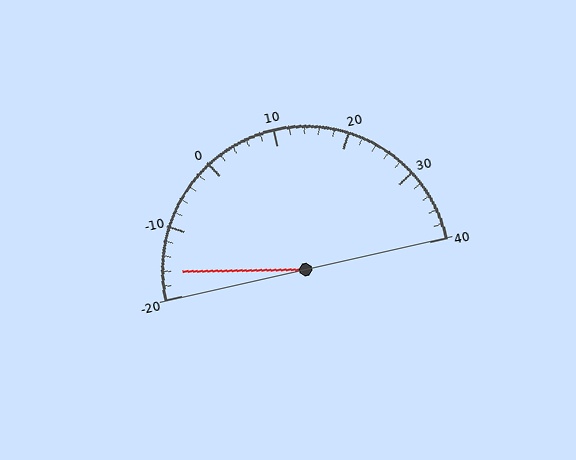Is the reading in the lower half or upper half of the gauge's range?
The reading is in the lower half of the range (-20 to 40).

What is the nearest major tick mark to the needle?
The nearest major tick mark is -20.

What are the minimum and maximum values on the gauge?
The gauge ranges from -20 to 40.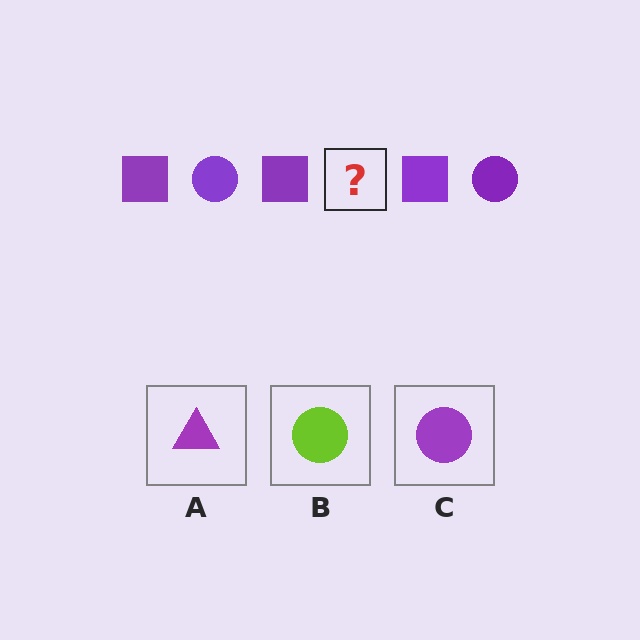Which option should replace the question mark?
Option C.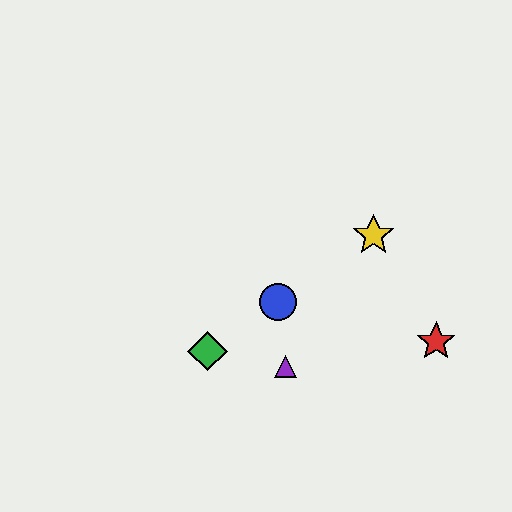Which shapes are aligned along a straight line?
The blue circle, the green diamond, the yellow star are aligned along a straight line.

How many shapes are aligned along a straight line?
3 shapes (the blue circle, the green diamond, the yellow star) are aligned along a straight line.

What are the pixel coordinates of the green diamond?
The green diamond is at (207, 351).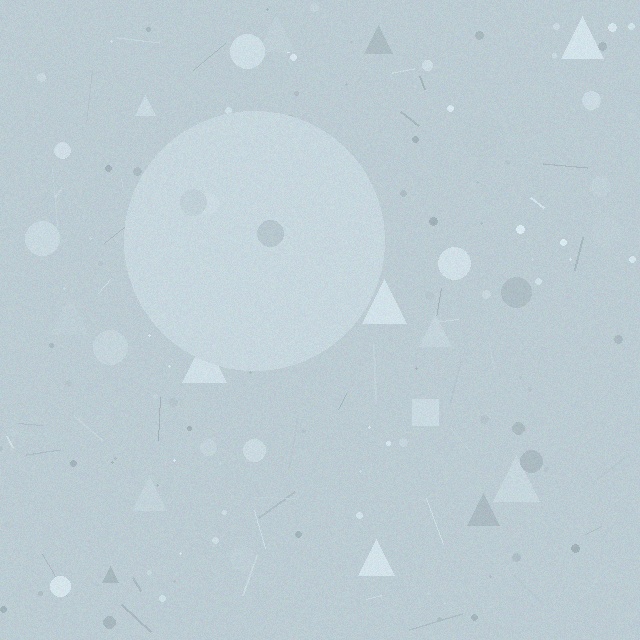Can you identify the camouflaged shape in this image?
The camouflaged shape is a circle.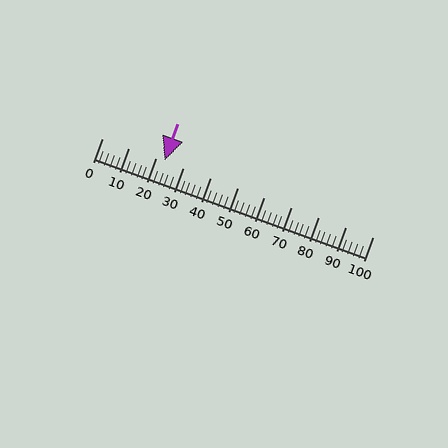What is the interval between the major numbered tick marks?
The major tick marks are spaced 10 units apart.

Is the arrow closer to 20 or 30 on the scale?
The arrow is closer to 20.